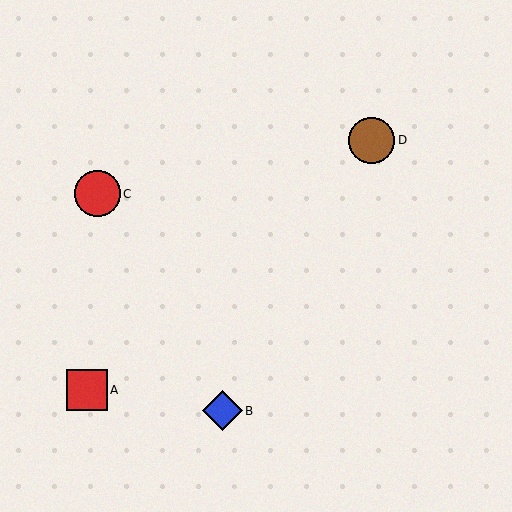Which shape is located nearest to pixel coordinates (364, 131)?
The brown circle (labeled D) at (372, 140) is nearest to that location.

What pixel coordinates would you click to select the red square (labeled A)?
Click at (87, 390) to select the red square A.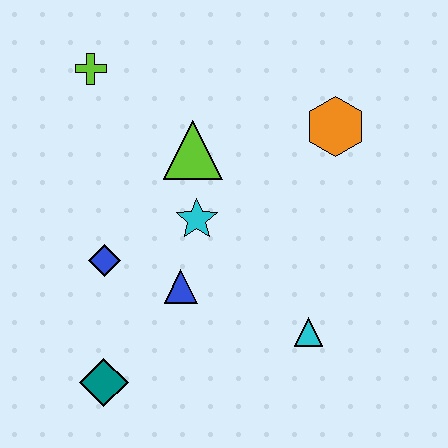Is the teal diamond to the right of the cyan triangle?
No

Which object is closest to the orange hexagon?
The lime triangle is closest to the orange hexagon.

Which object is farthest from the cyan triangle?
The lime cross is farthest from the cyan triangle.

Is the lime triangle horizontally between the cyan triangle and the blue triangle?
Yes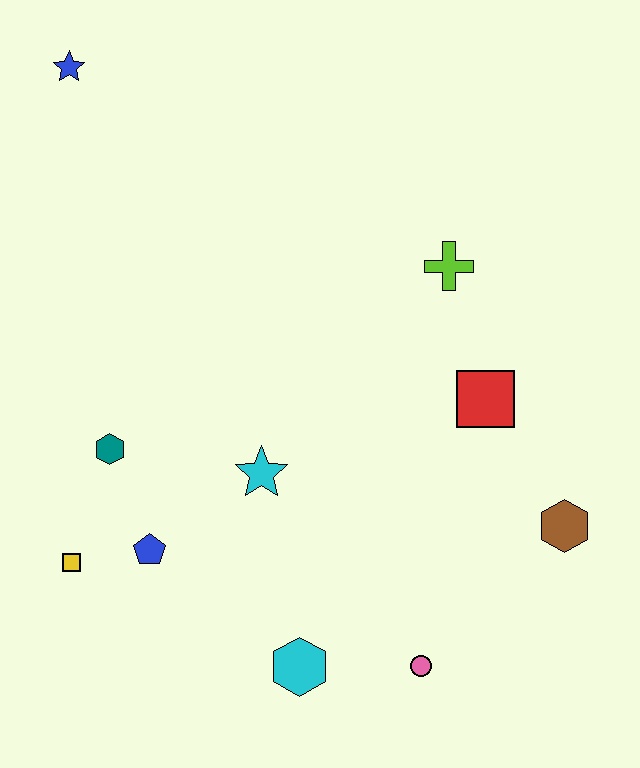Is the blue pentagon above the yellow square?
Yes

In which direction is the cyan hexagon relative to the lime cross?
The cyan hexagon is below the lime cross.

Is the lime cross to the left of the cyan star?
No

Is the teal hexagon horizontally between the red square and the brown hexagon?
No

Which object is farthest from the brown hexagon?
The blue star is farthest from the brown hexagon.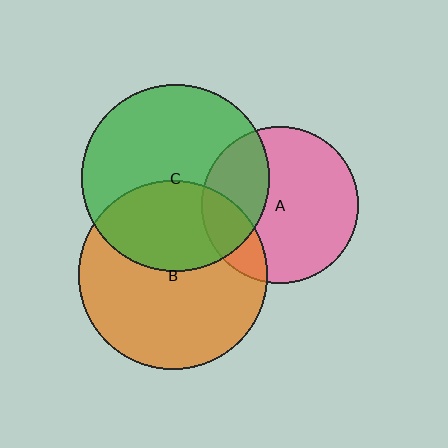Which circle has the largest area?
Circle B (orange).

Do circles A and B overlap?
Yes.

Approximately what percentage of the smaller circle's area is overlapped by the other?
Approximately 20%.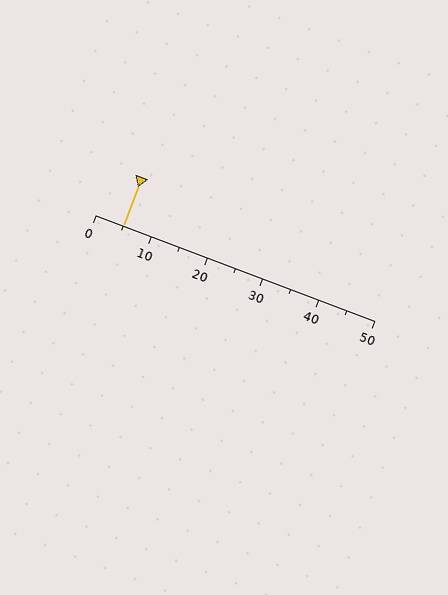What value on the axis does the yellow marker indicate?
The marker indicates approximately 5.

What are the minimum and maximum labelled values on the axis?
The axis runs from 0 to 50.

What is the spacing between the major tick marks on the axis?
The major ticks are spaced 10 apart.